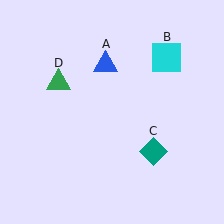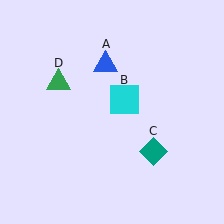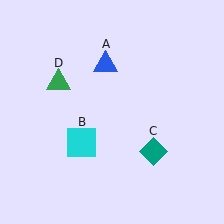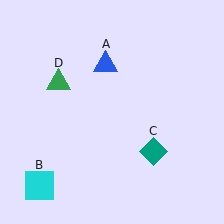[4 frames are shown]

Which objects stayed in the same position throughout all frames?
Blue triangle (object A) and teal diamond (object C) and green triangle (object D) remained stationary.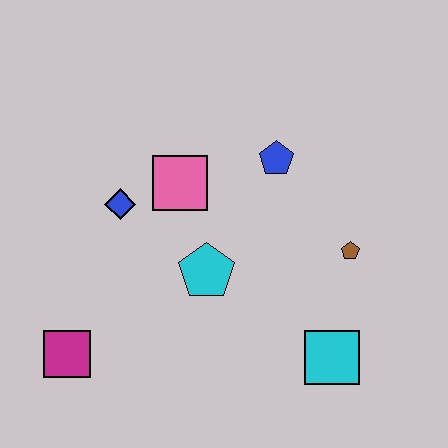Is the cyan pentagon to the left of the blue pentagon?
Yes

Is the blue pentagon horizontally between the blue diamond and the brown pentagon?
Yes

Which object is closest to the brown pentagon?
The cyan square is closest to the brown pentagon.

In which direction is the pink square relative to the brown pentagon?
The pink square is to the left of the brown pentagon.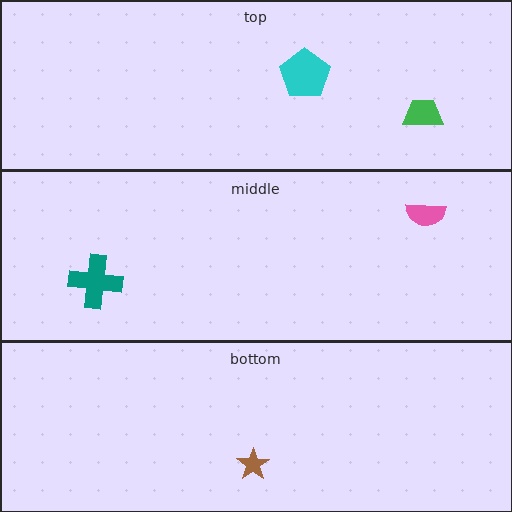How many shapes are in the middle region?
2.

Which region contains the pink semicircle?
The middle region.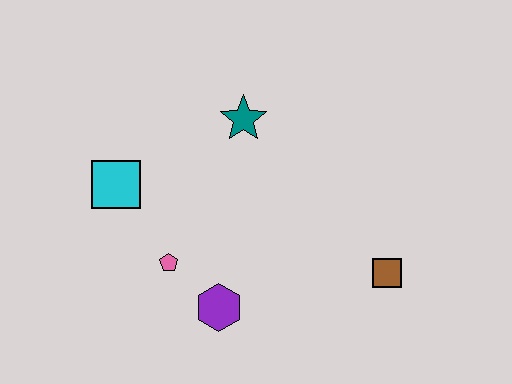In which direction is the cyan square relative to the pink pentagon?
The cyan square is above the pink pentagon.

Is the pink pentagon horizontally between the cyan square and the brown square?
Yes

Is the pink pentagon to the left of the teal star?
Yes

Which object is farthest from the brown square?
The cyan square is farthest from the brown square.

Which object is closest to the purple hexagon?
The pink pentagon is closest to the purple hexagon.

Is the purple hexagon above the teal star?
No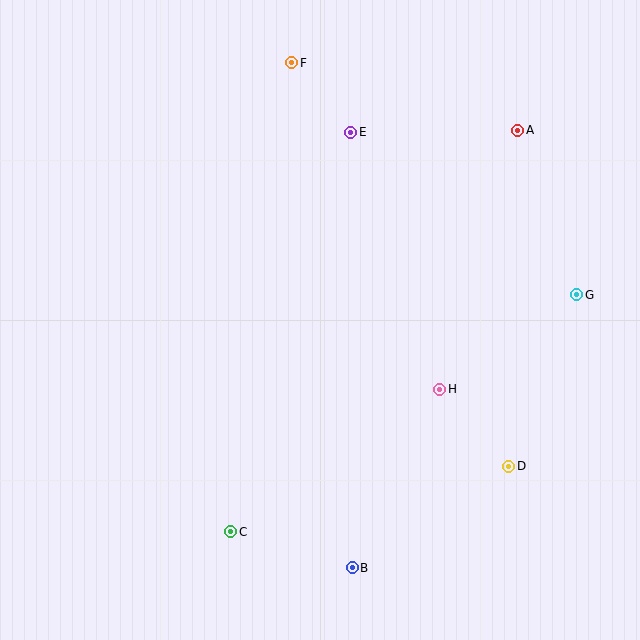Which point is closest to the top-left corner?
Point F is closest to the top-left corner.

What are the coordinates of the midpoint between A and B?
The midpoint between A and B is at (435, 349).